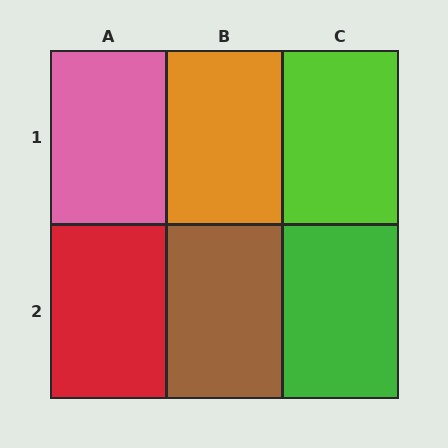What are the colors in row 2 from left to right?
Red, brown, green.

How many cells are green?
1 cell is green.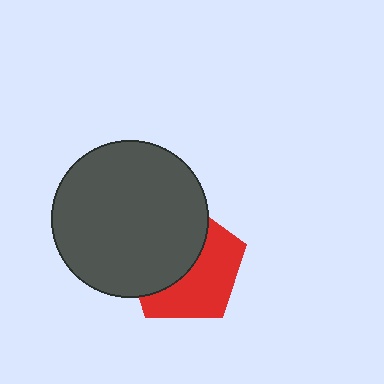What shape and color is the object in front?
The object in front is a dark gray circle.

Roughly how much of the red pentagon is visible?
About half of it is visible (roughly 49%).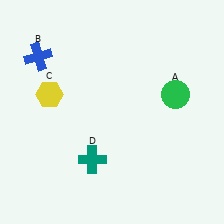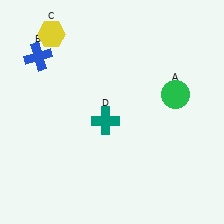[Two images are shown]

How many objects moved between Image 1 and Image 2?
2 objects moved between the two images.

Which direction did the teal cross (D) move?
The teal cross (D) moved up.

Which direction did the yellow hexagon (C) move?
The yellow hexagon (C) moved up.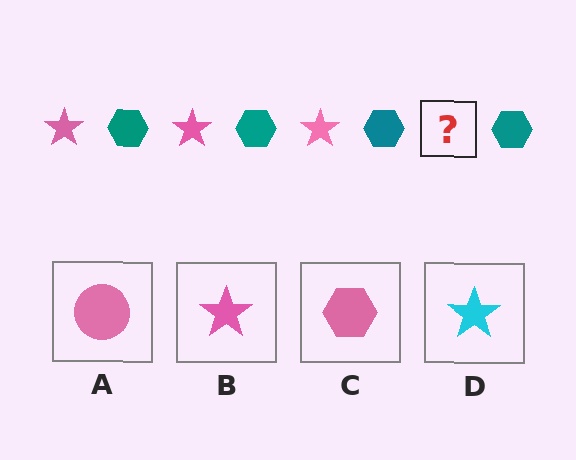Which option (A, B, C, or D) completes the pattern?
B.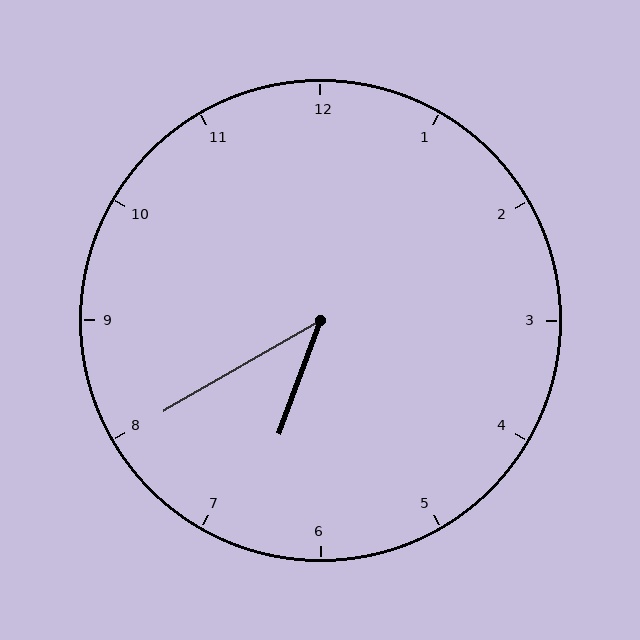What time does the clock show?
6:40.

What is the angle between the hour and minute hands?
Approximately 40 degrees.